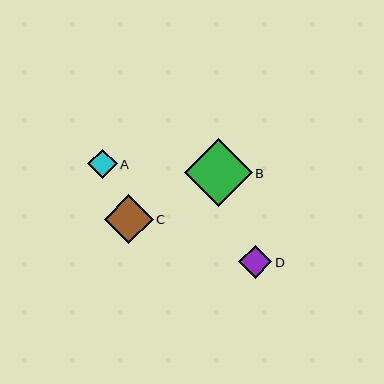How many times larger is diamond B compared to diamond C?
Diamond B is approximately 1.4 times the size of diamond C.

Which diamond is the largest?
Diamond B is the largest with a size of approximately 68 pixels.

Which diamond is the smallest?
Diamond A is the smallest with a size of approximately 30 pixels.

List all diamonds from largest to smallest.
From largest to smallest: B, C, D, A.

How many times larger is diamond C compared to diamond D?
Diamond C is approximately 1.5 times the size of diamond D.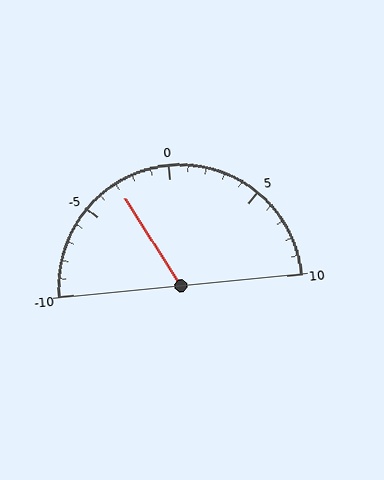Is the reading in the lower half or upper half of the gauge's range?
The reading is in the lower half of the range (-10 to 10).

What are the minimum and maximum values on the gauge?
The gauge ranges from -10 to 10.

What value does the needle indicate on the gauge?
The needle indicates approximately -3.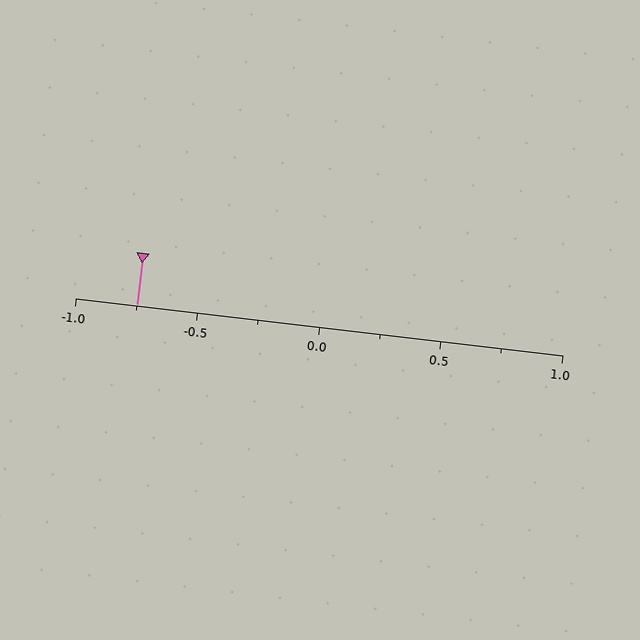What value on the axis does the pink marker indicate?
The marker indicates approximately -0.75.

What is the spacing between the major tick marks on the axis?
The major ticks are spaced 0.5 apart.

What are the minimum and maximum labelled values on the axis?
The axis runs from -1.0 to 1.0.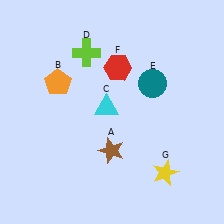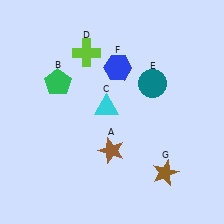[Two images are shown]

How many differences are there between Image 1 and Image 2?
There are 3 differences between the two images.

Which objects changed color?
B changed from orange to green. F changed from red to blue. G changed from yellow to brown.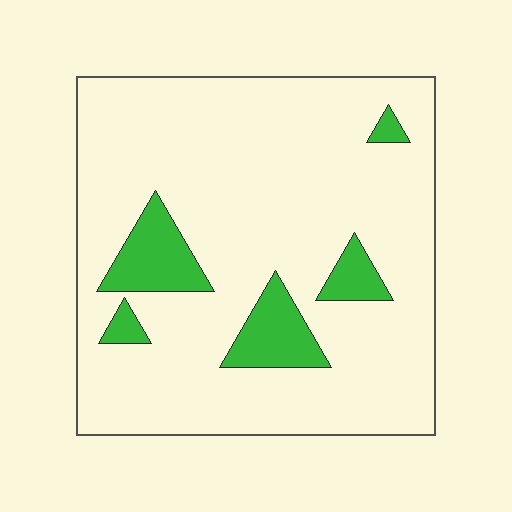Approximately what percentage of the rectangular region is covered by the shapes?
Approximately 15%.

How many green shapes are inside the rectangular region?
5.